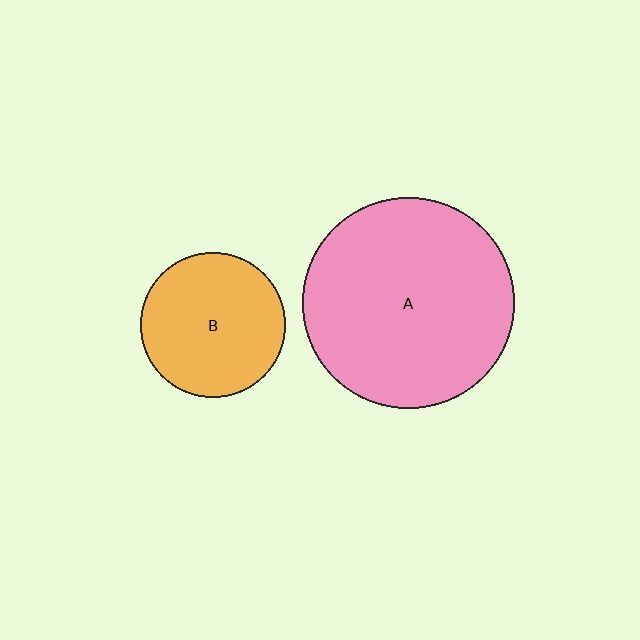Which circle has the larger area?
Circle A (pink).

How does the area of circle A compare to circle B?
Approximately 2.1 times.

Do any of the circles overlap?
No, none of the circles overlap.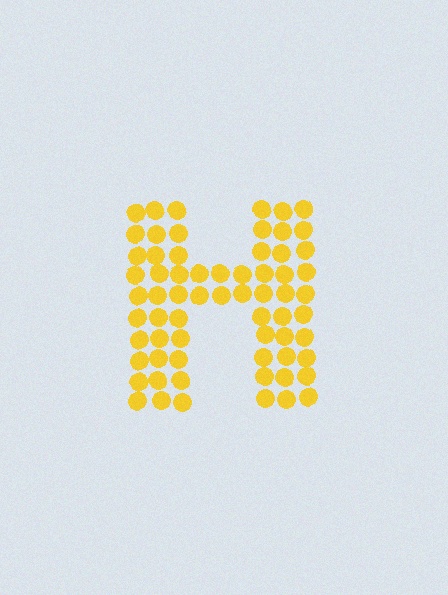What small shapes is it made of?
It is made of small circles.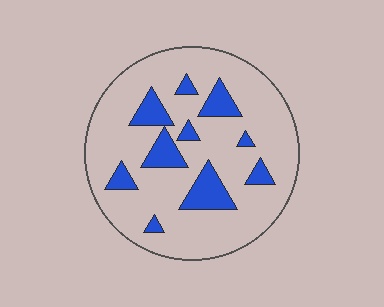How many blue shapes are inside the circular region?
10.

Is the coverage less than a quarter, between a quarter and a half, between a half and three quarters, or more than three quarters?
Less than a quarter.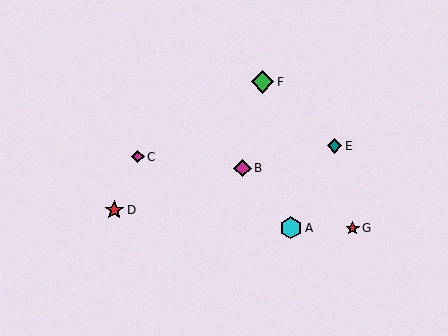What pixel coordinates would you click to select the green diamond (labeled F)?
Click at (263, 82) to select the green diamond F.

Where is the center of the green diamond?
The center of the green diamond is at (263, 82).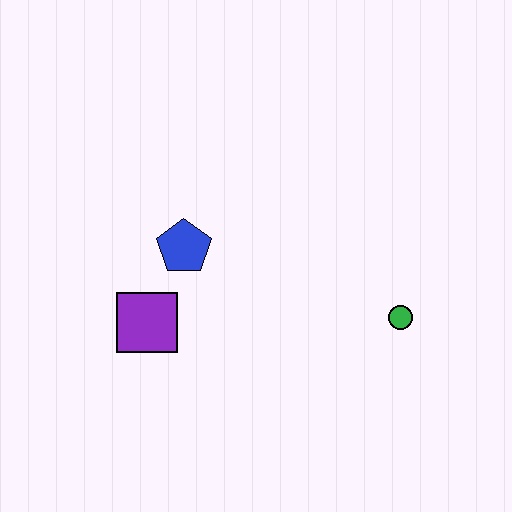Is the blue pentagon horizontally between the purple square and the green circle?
Yes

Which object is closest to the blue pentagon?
The purple square is closest to the blue pentagon.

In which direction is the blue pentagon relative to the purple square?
The blue pentagon is above the purple square.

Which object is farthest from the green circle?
The purple square is farthest from the green circle.